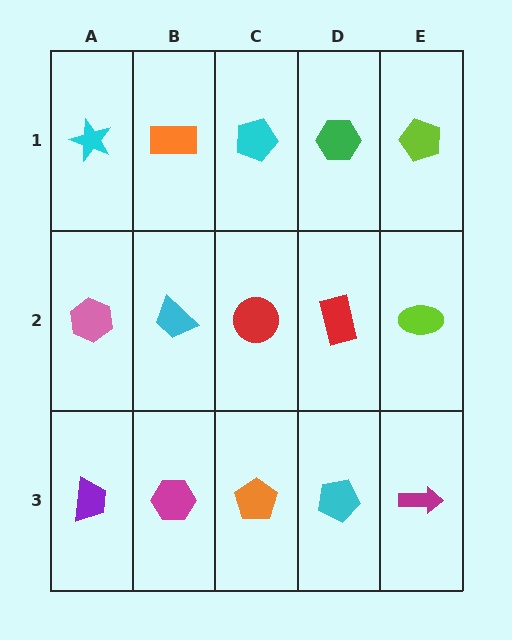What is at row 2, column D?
A red rectangle.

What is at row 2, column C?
A red circle.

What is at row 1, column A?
A cyan star.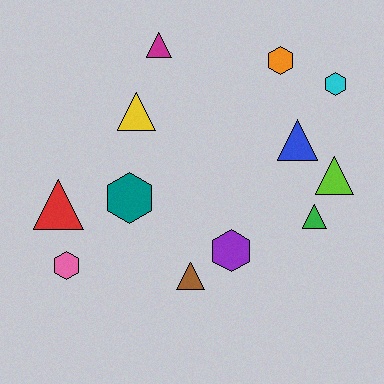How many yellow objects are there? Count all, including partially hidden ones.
There is 1 yellow object.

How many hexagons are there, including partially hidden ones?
There are 5 hexagons.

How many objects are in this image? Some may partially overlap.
There are 12 objects.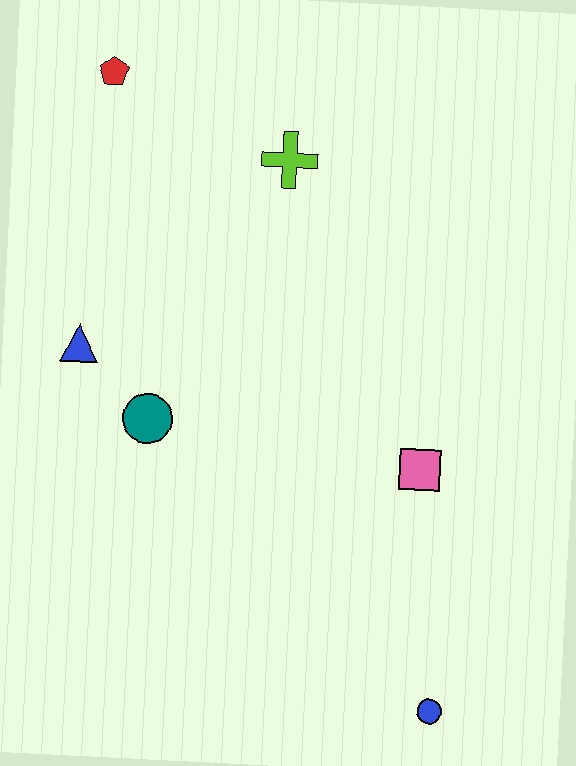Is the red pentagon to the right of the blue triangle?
Yes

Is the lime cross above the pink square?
Yes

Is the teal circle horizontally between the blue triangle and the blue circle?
Yes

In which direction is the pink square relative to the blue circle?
The pink square is above the blue circle.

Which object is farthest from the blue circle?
The red pentagon is farthest from the blue circle.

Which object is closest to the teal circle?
The blue triangle is closest to the teal circle.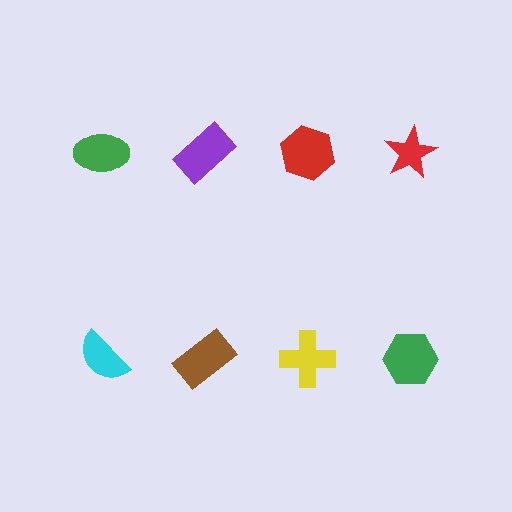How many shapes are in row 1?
4 shapes.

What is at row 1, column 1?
A green ellipse.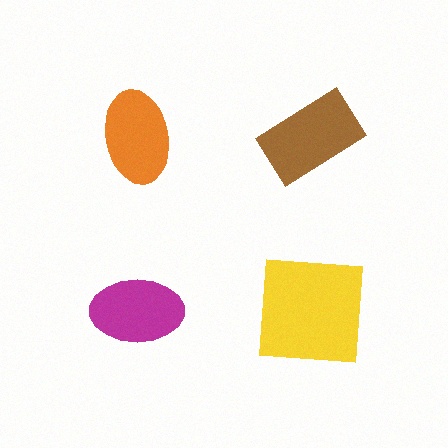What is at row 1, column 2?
A brown rectangle.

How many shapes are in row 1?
2 shapes.